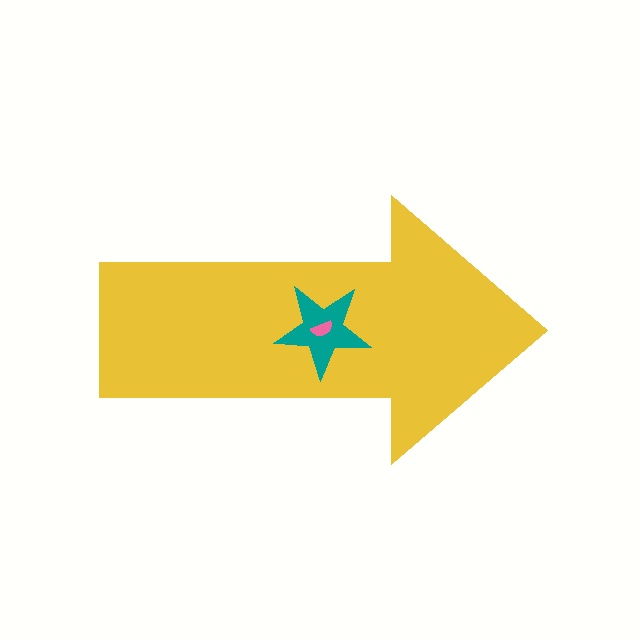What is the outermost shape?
The yellow arrow.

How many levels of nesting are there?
3.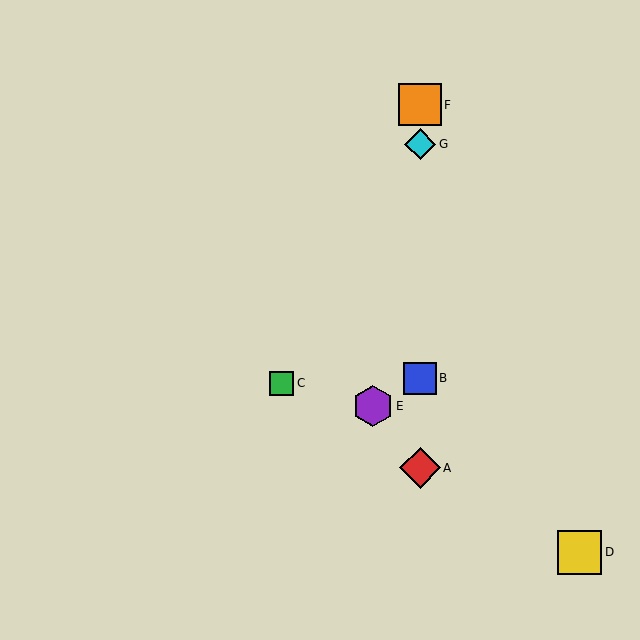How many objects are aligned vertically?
4 objects (A, B, F, G) are aligned vertically.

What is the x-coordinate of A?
Object A is at x≈420.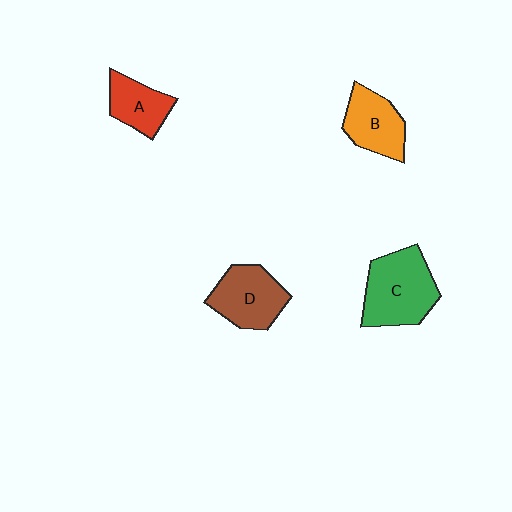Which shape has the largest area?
Shape C (green).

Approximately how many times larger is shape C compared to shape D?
Approximately 1.3 times.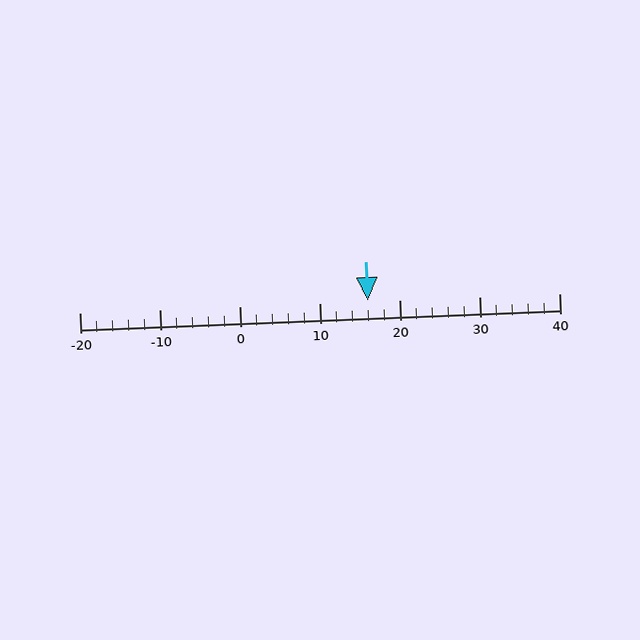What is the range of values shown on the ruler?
The ruler shows values from -20 to 40.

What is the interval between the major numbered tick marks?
The major tick marks are spaced 10 units apart.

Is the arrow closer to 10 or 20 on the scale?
The arrow is closer to 20.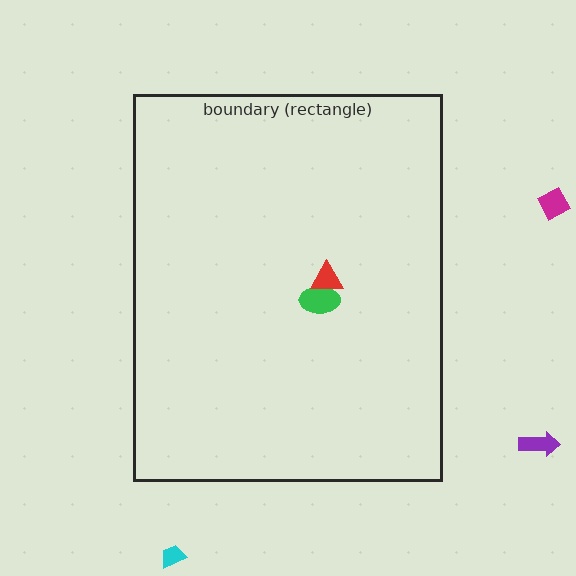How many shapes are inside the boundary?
2 inside, 3 outside.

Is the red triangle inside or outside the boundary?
Inside.